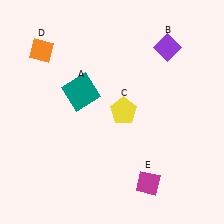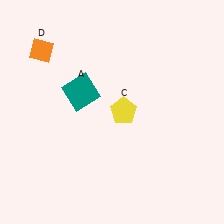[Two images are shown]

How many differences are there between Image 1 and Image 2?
There are 2 differences between the two images.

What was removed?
The magenta diamond (E), the purple diamond (B) were removed in Image 2.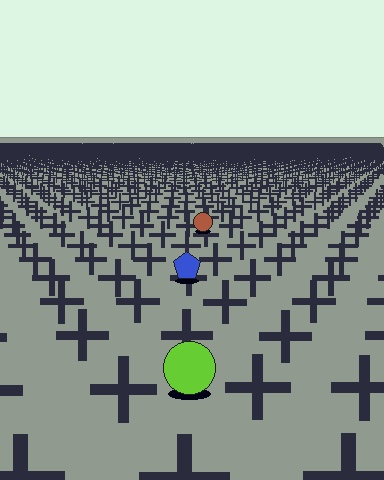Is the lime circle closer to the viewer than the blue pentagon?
Yes. The lime circle is closer — you can tell from the texture gradient: the ground texture is coarser near it.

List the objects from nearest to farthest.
From nearest to farthest: the lime circle, the blue pentagon, the brown circle.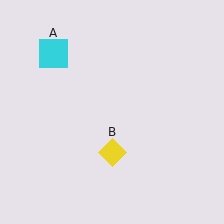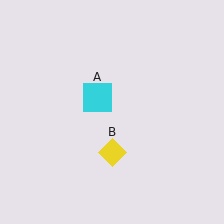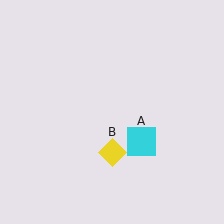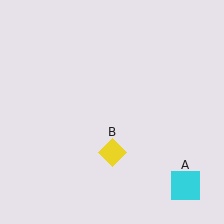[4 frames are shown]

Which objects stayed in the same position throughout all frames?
Yellow diamond (object B) remained stationary.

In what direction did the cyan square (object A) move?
The cyan square (object A) moved down and to the right.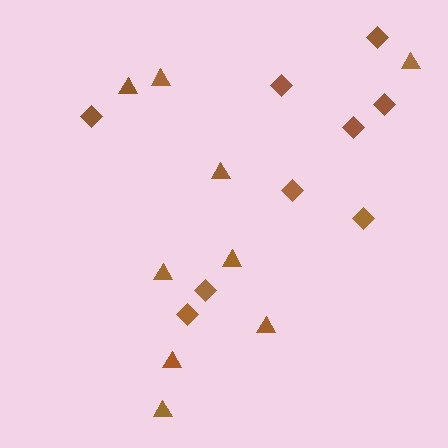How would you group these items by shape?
There are 2 groups: one group of diamonds (9) and one group of triangles (9).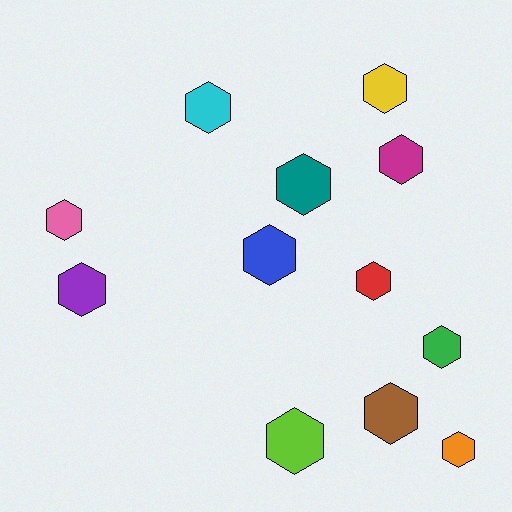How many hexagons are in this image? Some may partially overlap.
There are 12 hexagons.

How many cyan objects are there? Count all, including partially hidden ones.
There is 1 cyan object.